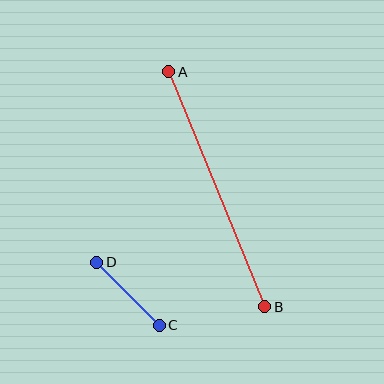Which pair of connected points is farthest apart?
Points A and B are farthest apart.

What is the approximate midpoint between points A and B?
The midpoint is at approximately (217, 189) pixels.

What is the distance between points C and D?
The distance is approximately 89 pixels.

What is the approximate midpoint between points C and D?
The midpoint is at approximately (128, 294) pixels.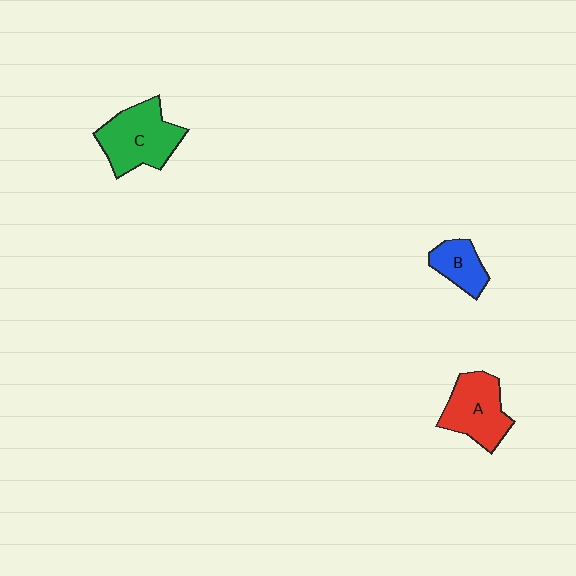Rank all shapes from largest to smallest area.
From largest to smallest: C (green), A (red), B (blue).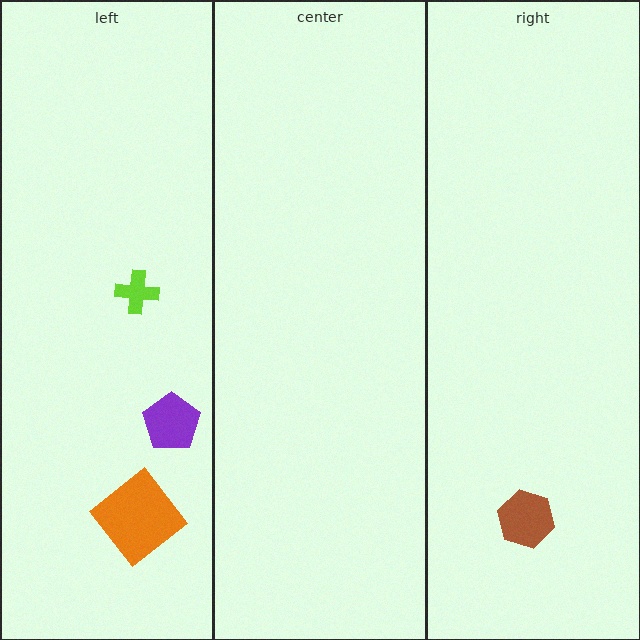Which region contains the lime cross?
The left region.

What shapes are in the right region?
The brown hexagon.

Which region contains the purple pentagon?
The left region.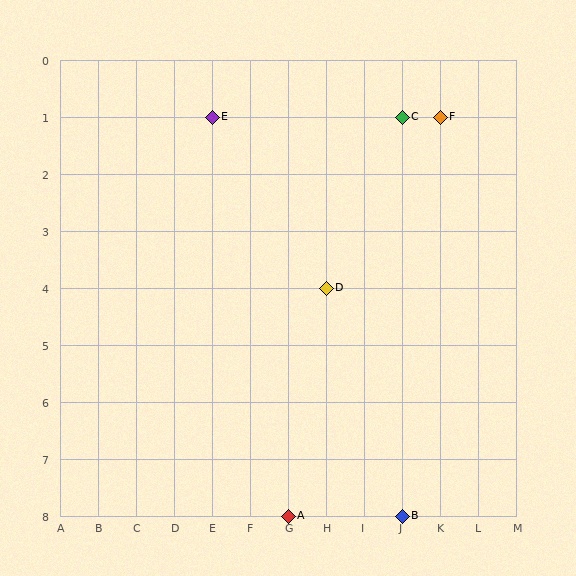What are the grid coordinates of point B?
Point B is at grid coordinates (J, 8).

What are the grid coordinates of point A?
Point A is at grid coordinates (G, 8).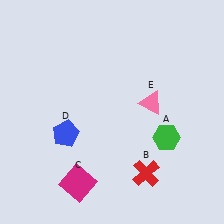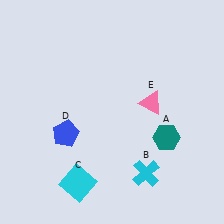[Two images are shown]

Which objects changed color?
A changed from green to teal. B changed from red to cyan. C changed from magenta to cyan.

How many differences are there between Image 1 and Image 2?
There are 3 differences between the two images.